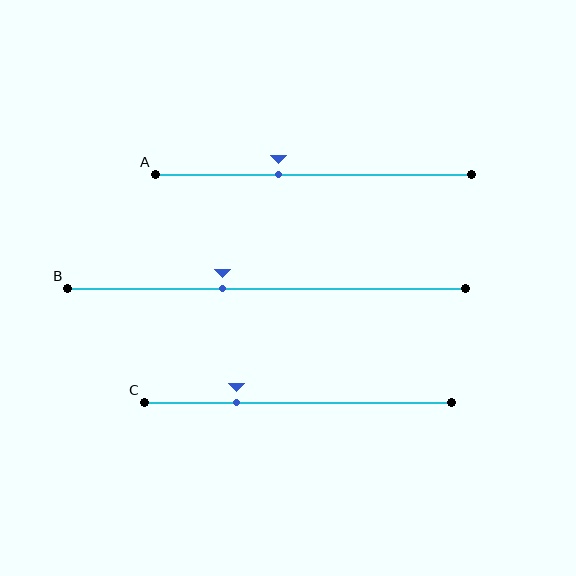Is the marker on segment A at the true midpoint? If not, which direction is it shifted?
No, the marker on segment A is shifted to the left by about 11% of the segment length.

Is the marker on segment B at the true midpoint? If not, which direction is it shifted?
No, the marker on segment B is shifted to the left by about 11% of the segment length.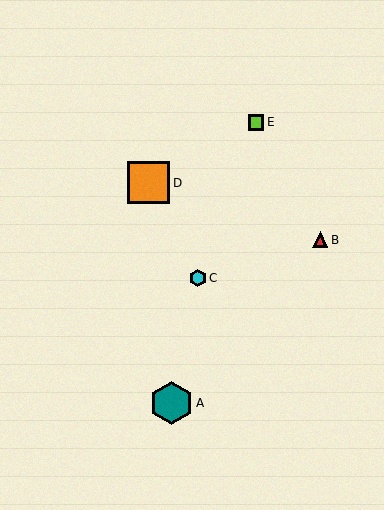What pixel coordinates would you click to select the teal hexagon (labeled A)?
Click at (171, 403) to select the teal hexagon A.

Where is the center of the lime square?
The center of the lime square is at (256, 122).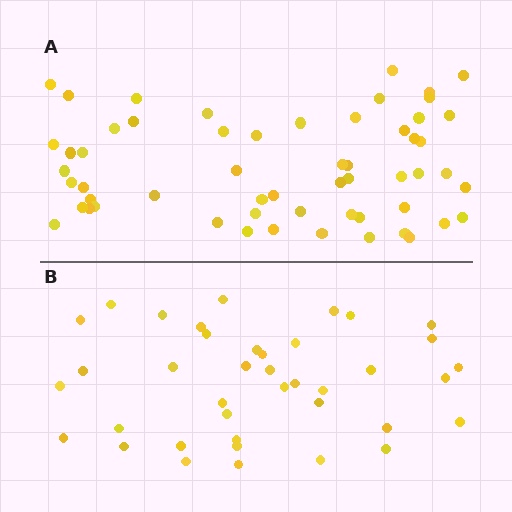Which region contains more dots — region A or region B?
Region A (the top region) has more dots.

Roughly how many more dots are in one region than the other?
Region A has approximately 20 more dots than region B.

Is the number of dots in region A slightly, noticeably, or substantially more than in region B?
Region A has substantially more. The ratio is roughly 1.5 to 1.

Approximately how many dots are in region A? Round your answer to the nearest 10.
About 60 dots. (The exact count is 57, which rounds to 60.)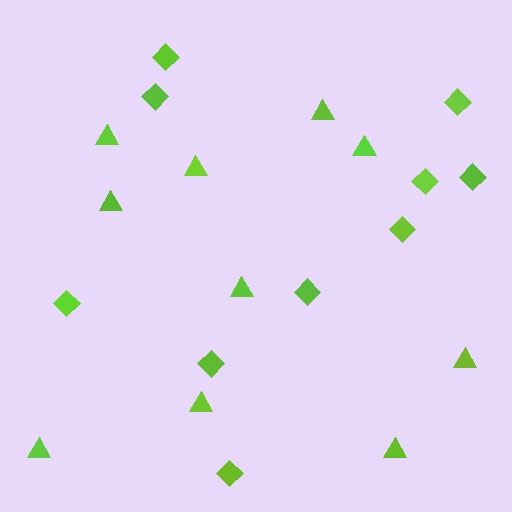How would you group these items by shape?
There are 2 groups: one group of triangles (10) and one group of diamonds (10).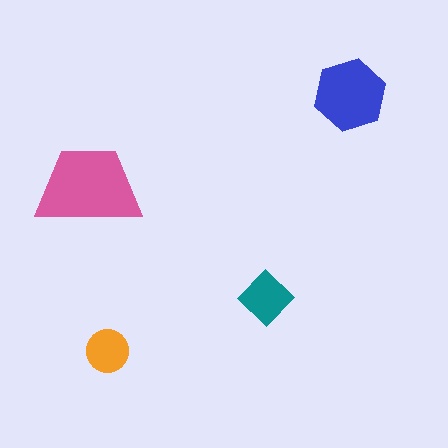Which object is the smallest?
The orange circle.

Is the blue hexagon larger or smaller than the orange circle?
Larger.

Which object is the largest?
The pink trapezoid.